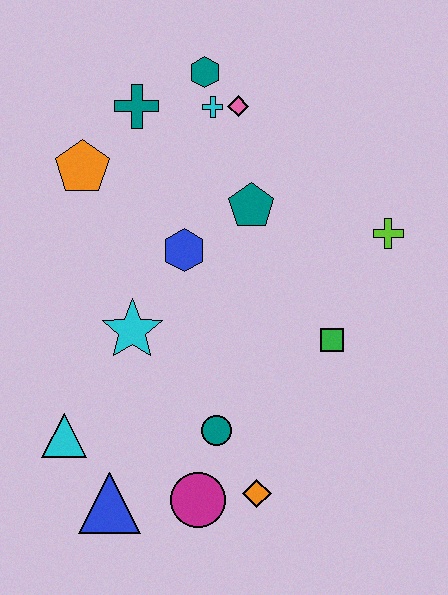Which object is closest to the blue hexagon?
The teal pentagon is closest to the blue hexagon.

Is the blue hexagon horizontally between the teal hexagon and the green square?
No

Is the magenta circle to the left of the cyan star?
No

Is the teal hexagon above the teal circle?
Yes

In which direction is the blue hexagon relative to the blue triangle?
The blue hexagon is above the blue triangle.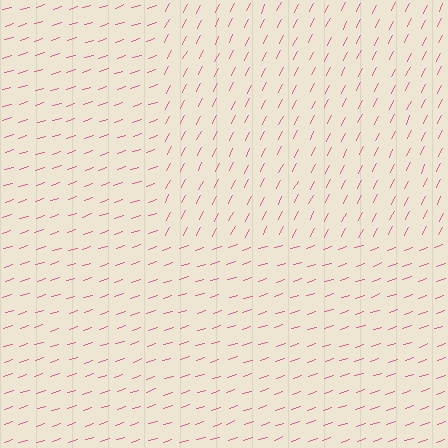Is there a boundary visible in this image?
Yes, there is a texture boundary formed by a change in line orientation.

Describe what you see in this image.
The image is filled with small pink line segments. A rectangle region in the image has lines oriented differently from the surrounding lines, creating a visible texture boundary.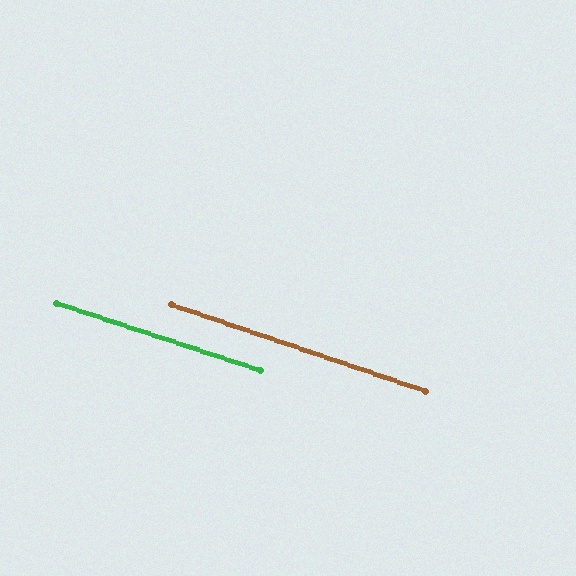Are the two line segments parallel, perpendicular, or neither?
Parallel — their directions differ by only 0.6°.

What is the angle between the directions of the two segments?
Approximately 1 degree.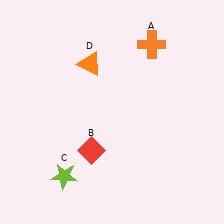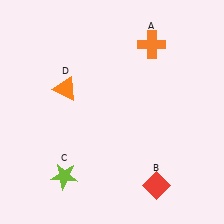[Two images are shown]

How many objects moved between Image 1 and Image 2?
2 objects moved between the two images.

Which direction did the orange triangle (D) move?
The orange triangle (D) moved down.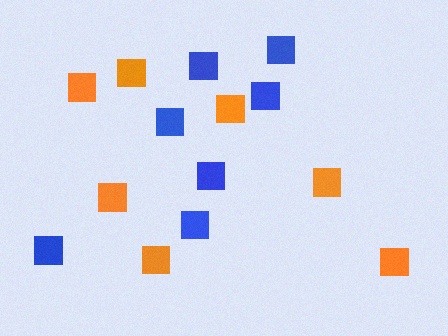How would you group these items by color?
There are 2 groups: one group of orange squares (7) and one group of blue squares (7).